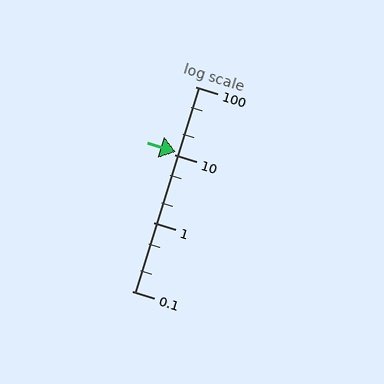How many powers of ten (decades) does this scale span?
The scale spans 3 decades, from 0.1 to 100.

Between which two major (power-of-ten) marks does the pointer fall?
The pointer is between 10 and 100.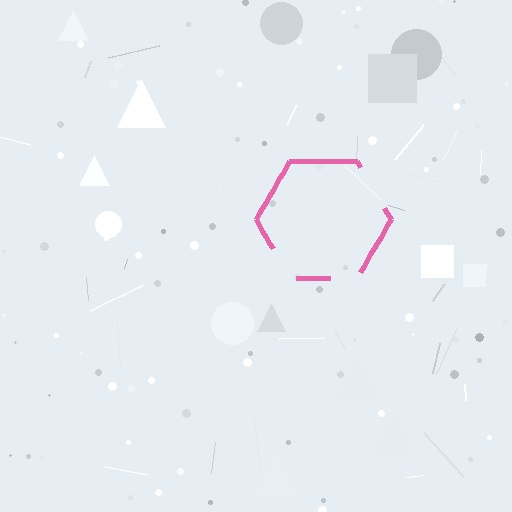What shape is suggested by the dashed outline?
The dashed outline suggests a hexagon.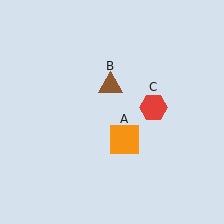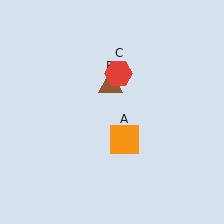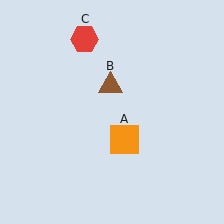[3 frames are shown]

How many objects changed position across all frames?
1 object changed position: red hexagon (object C).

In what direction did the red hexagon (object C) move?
The red hexagon (object C) moved up and to the left.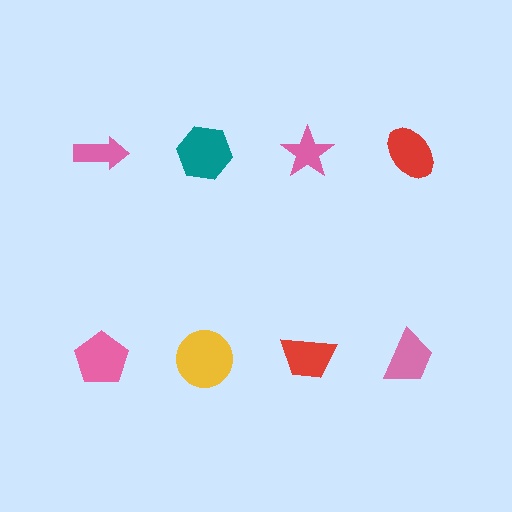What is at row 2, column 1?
A pink pentagon.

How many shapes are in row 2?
4 shapes.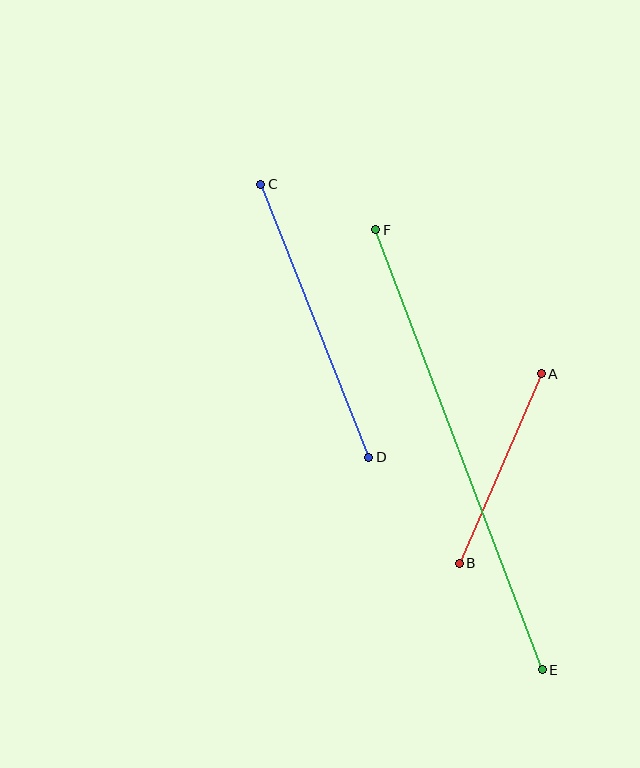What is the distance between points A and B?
The distance is approximately 206 pixels.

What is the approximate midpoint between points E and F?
The midpoint is at approximately (459, 450) pixels.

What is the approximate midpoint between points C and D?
The midpoint is at approximately (315, 321) pixels.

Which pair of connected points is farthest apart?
Points E and F are farthest apart.